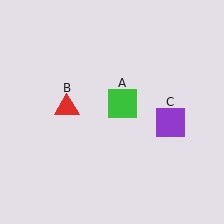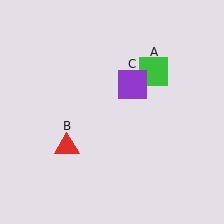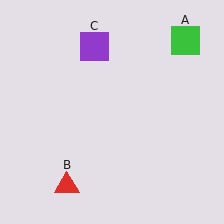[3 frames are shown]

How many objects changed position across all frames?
3 objects changed position: green square (object A), red triangle (object B), purple square (object C).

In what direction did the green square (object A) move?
The green square (object A) moved up and to the right.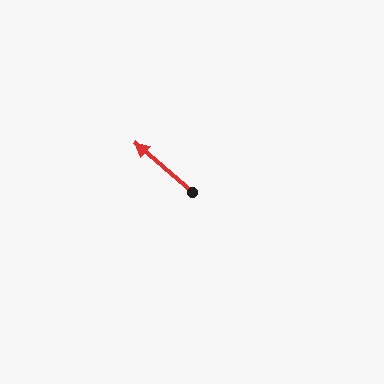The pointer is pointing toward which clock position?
Roughly 10 o'clock.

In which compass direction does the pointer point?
Northwest.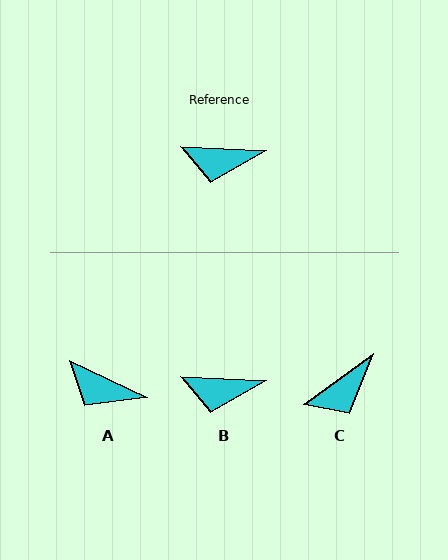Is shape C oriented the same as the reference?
No, it is off by about 39 degrees.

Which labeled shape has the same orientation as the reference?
B.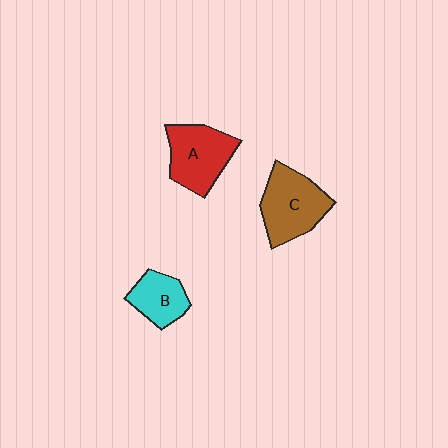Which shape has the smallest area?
Shape B (cyan).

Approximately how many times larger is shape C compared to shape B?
Approximately 1.6 times.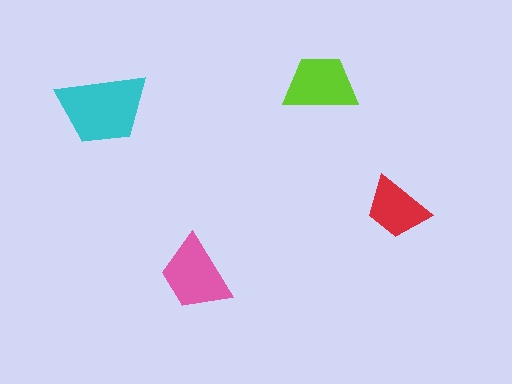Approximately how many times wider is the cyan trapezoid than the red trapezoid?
About 1.5 times wider.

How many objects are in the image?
There are 4 objects in the image.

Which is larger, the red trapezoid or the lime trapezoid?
The lime one.